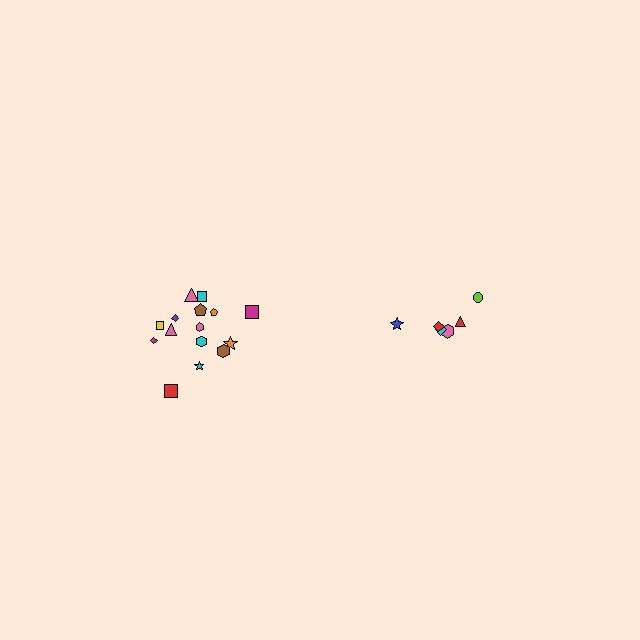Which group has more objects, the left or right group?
The left group.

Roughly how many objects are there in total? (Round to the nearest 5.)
Roughly 20 objects in total.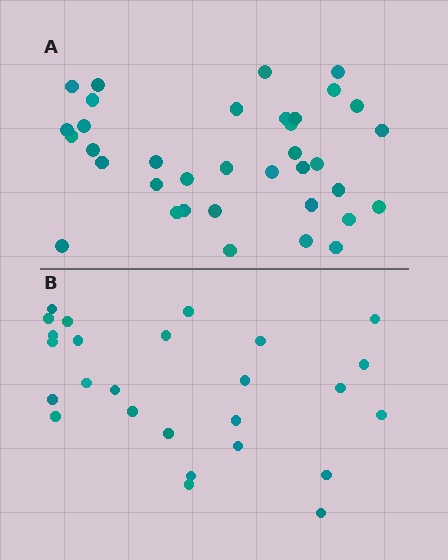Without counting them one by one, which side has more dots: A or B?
Region A (the top region) has more dots.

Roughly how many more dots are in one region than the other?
Region A has roughly 10 or so more dots than region B.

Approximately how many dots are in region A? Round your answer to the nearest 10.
About 40 dots. (The exact count is 36, which rounds to 40.)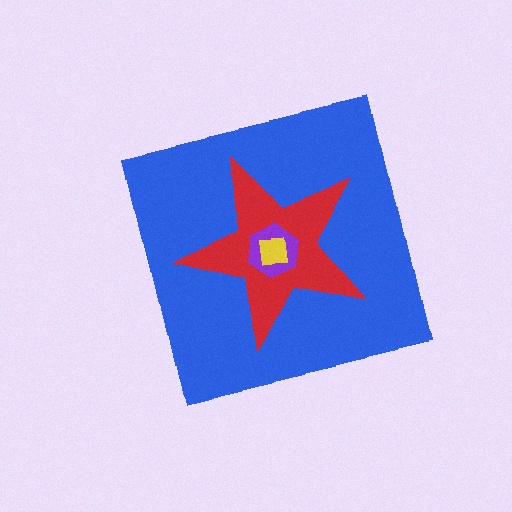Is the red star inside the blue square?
Yes.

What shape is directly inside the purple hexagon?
The yellow square.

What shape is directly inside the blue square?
The red star.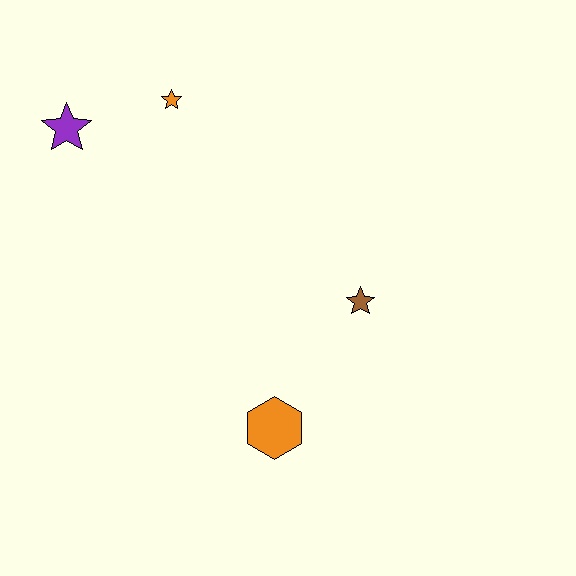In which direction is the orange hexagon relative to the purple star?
The orange hexagon is below the purple star.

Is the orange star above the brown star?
Yes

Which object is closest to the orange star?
The purple star is closest to the orange star.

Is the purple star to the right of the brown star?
No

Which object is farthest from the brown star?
The purple star is farthest from the brown star.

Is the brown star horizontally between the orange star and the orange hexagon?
No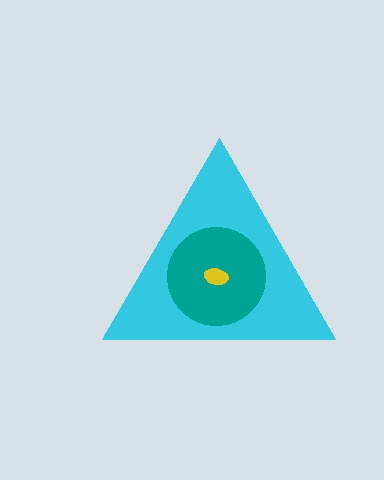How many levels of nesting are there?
3.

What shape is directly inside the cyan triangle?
The teal circle.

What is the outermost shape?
The cyan triangle.